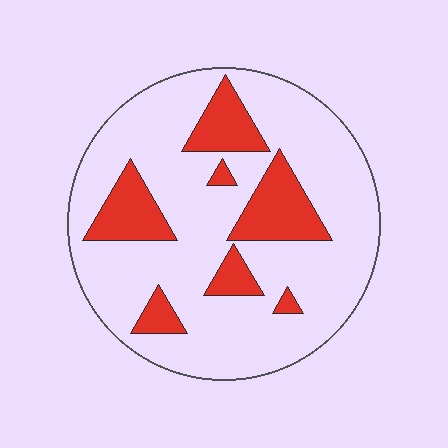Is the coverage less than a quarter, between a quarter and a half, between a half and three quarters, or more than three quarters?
Less than a quarter.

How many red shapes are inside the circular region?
7.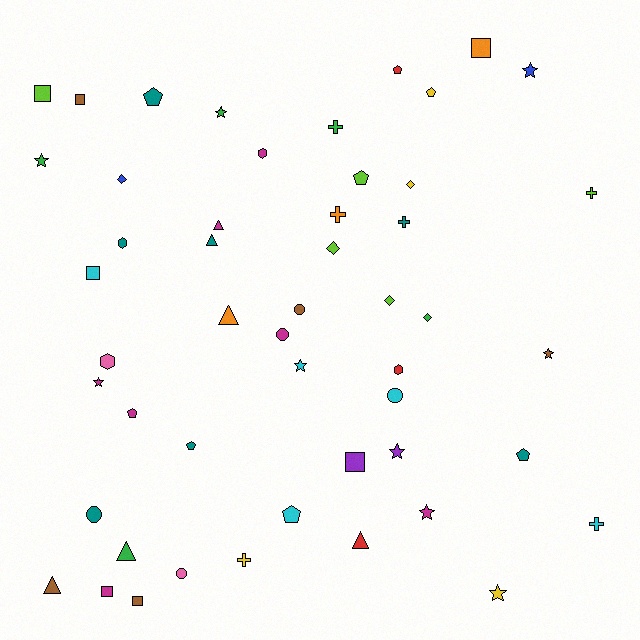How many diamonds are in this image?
There are 5 diamonds.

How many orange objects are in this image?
There are 3 orange objects.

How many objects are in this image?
There are 50 objects.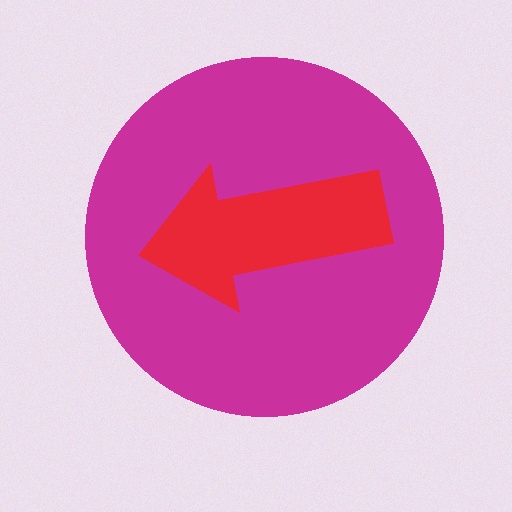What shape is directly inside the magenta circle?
The red arrow.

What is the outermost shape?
The magenta circle.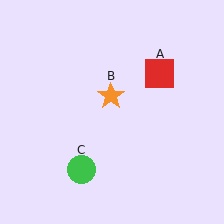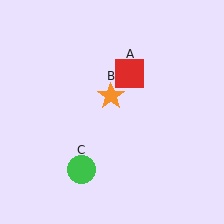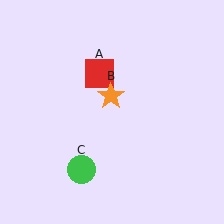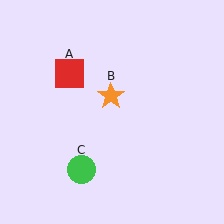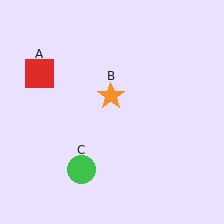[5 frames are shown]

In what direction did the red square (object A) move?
The red square (object A) moved left.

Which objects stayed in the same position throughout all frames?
Orange star (object B) and green circle (object C) remained stationary.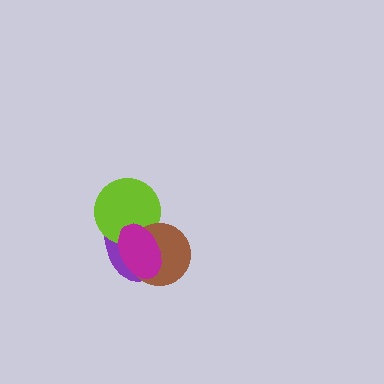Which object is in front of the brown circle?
The magenta ellipse is in front of the brown circle.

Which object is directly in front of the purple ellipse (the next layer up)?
The lime circle is directly in front of the purple ellipse.